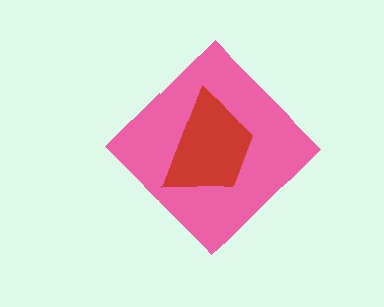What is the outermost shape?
The pink diamond.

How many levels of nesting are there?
2.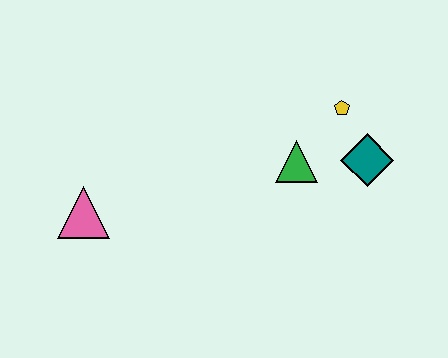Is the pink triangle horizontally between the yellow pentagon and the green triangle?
No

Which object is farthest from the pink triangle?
The teal diamond is farthest from the pink triangle.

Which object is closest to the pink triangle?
The green triangle is closest to the pink triangle.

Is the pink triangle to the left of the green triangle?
Yes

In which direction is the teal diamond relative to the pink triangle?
The teal diamond is to the right of the pink triangle.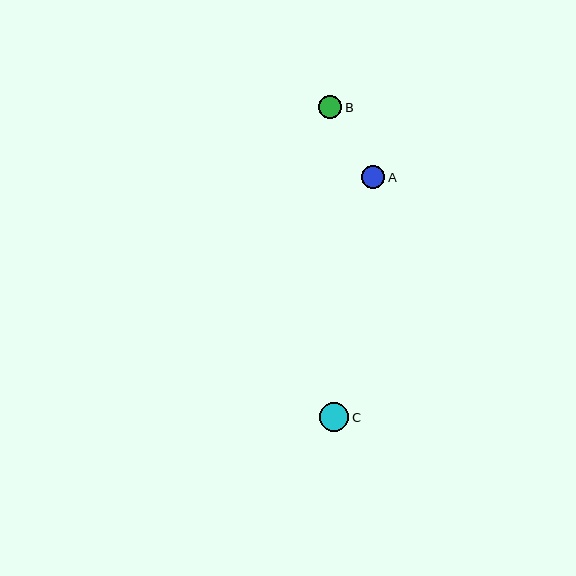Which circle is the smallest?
Circle B is the smallest with a size of approximately 23 pixels.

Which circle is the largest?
Circle C is the largest with a size of approximately 29 pixels.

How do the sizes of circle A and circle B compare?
Circle A and circle B are approximately the same size.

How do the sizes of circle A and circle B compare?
Circle A and circle B are approximately the same size.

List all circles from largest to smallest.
From largest to smallest: C, A, B.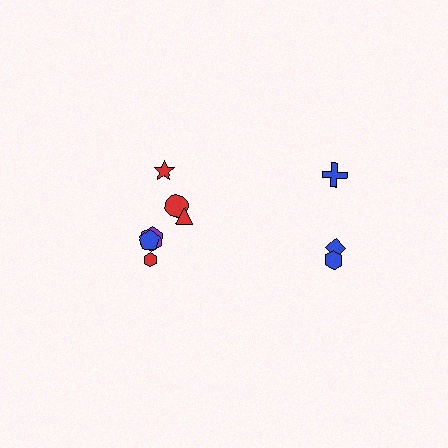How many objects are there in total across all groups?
There are 9 objects.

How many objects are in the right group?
There are 3 objects.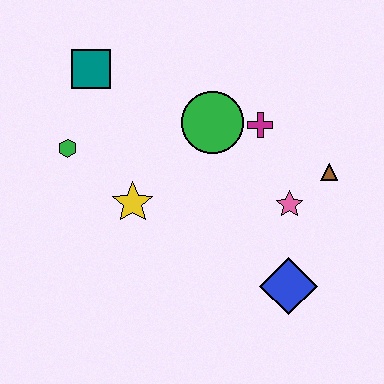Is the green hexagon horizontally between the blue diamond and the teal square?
No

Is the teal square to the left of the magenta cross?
Yes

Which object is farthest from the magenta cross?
The green hexagon is farthest from the magenta cross.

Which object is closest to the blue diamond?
The pink star is closest to the blue diamond.